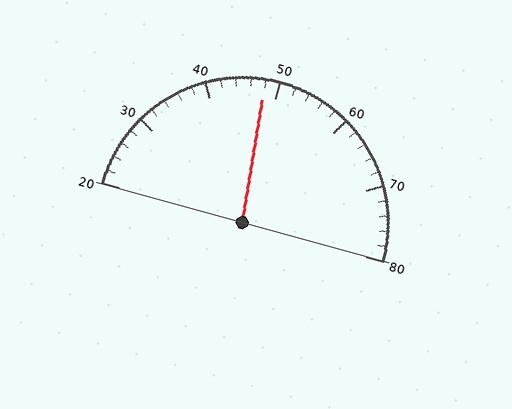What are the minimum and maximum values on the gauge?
The gauge ranges from 20 to 80.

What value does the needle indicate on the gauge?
The needle indicates approximately 48.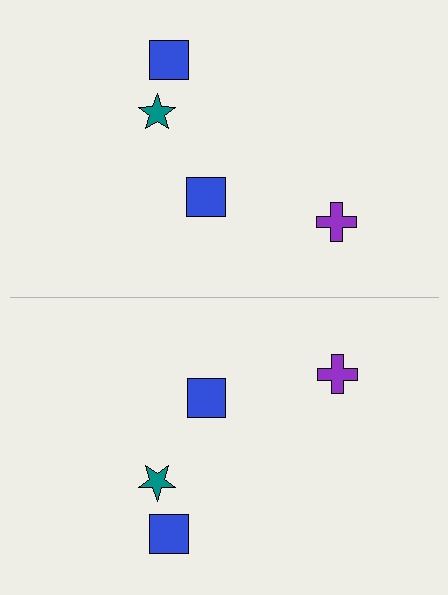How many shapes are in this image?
There are 8 shapes in this image.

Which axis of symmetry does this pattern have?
The pattern has a horizontal axis of symmetry running through the center of the image.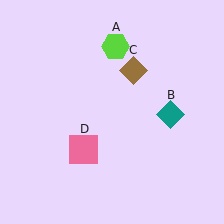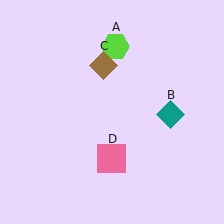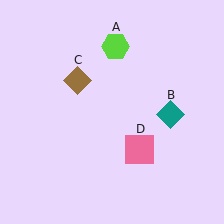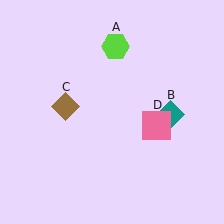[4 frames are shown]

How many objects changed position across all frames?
2 objects changed position: brown diamond (object C), pink square (object D).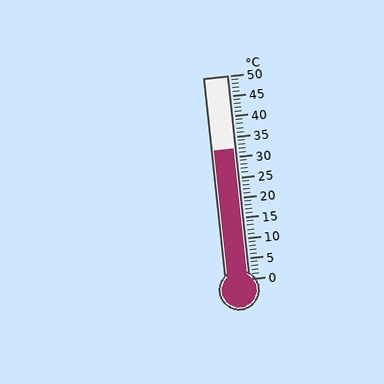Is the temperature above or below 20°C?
The temperature is above 20°C.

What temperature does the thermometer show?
The thermometer shows approximately 32°C.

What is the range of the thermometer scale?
The thermometer scale ranges from 0°C to 50°C.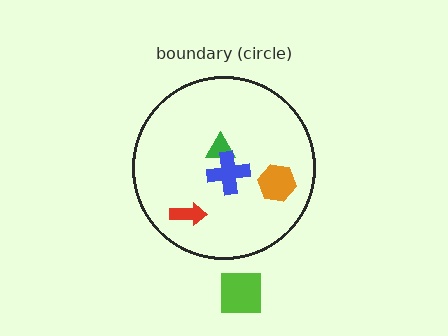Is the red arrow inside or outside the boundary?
Inside.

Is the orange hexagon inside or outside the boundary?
Inside.